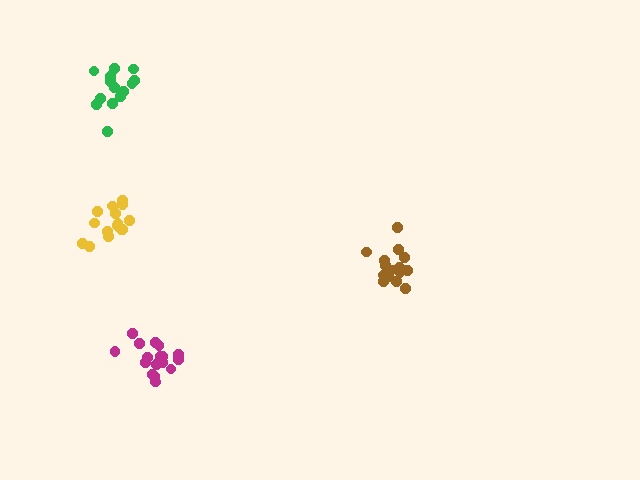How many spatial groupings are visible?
There are 4 spatial groupings.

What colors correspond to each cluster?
The clusters are colored: yellow, brown, green, magenta.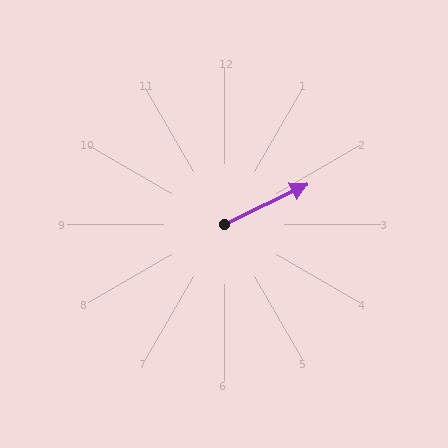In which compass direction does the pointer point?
Northeast.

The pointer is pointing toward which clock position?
Roughly 2 o'clock.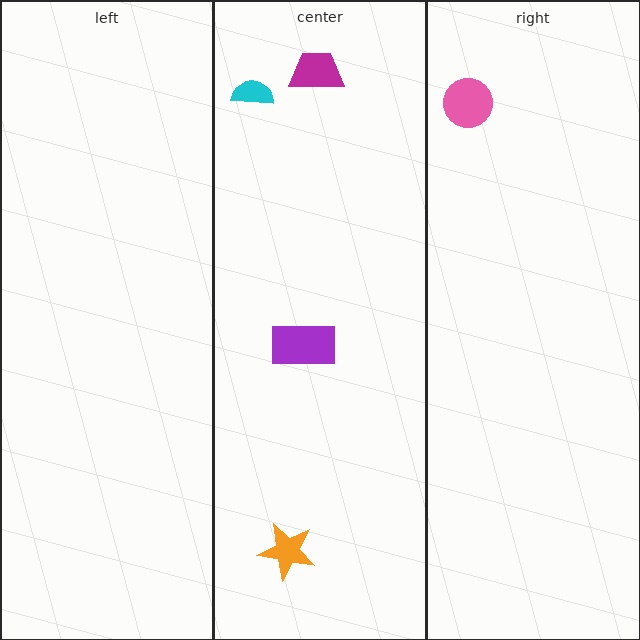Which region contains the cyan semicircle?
The center region.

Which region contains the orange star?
The center region.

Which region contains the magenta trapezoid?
The center region.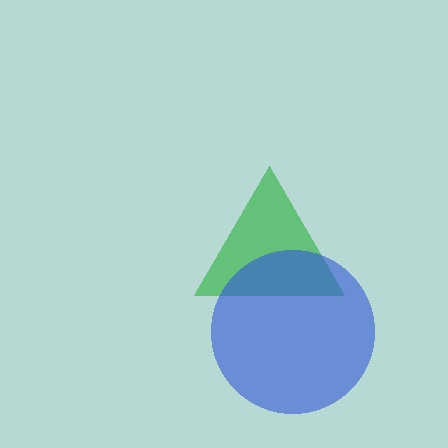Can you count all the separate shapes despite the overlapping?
Yes, there are 2 separate shapes.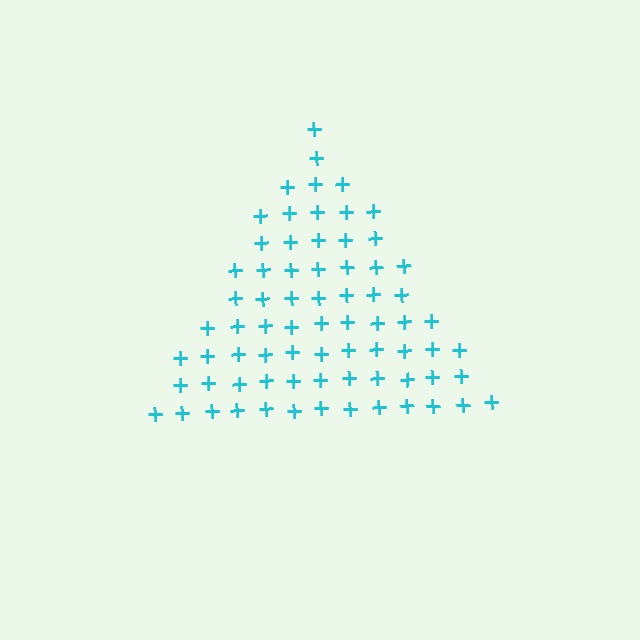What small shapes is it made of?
It is made of small plus signs.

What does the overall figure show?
The overall figure shows a triangle.